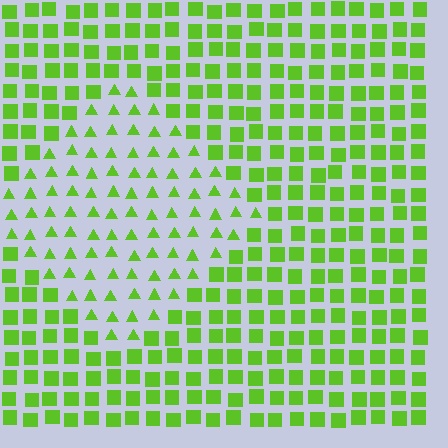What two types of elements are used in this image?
The image uses triangles inside the diamond region and squares outside it.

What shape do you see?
I see a diamond.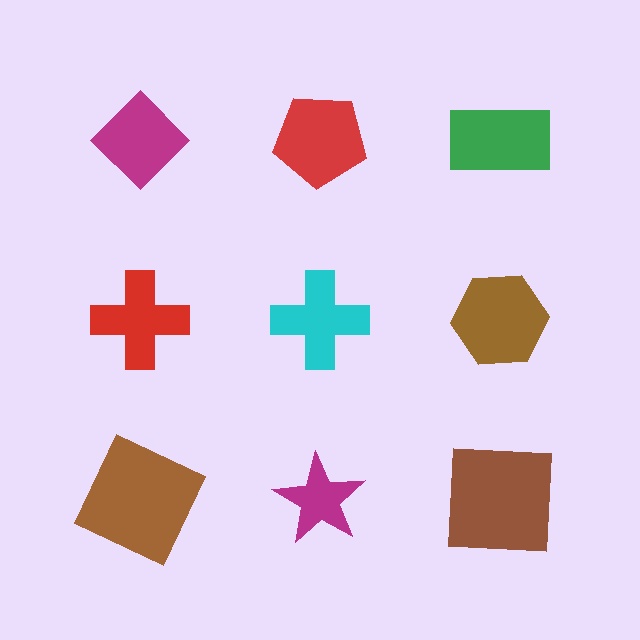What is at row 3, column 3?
A brown square.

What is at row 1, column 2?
A red pentagon.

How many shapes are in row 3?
3 shapes.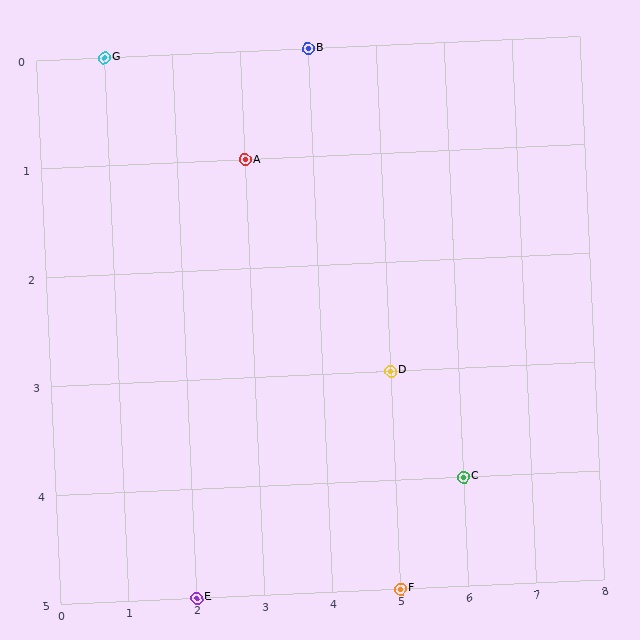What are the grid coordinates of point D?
Point D is at grid coordinates (5, 3).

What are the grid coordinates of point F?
Point F is at grid coordinates (5, 5).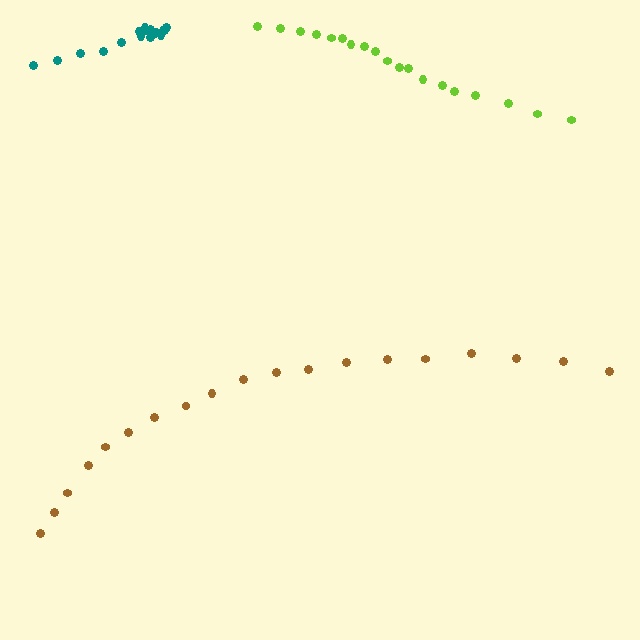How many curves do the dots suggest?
There are 3 distinct paths.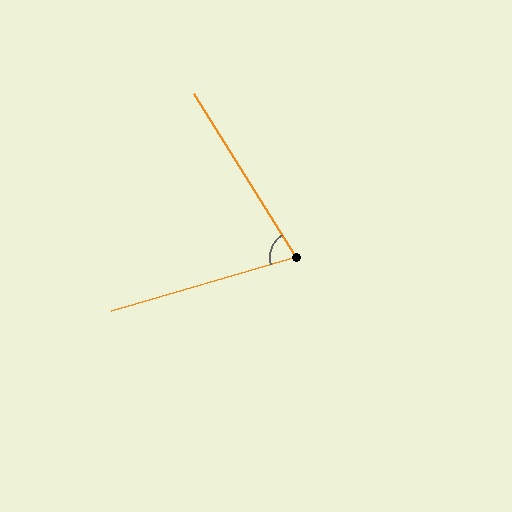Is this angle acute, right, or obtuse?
It is acute.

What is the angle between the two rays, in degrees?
Approximately 74 degrees.